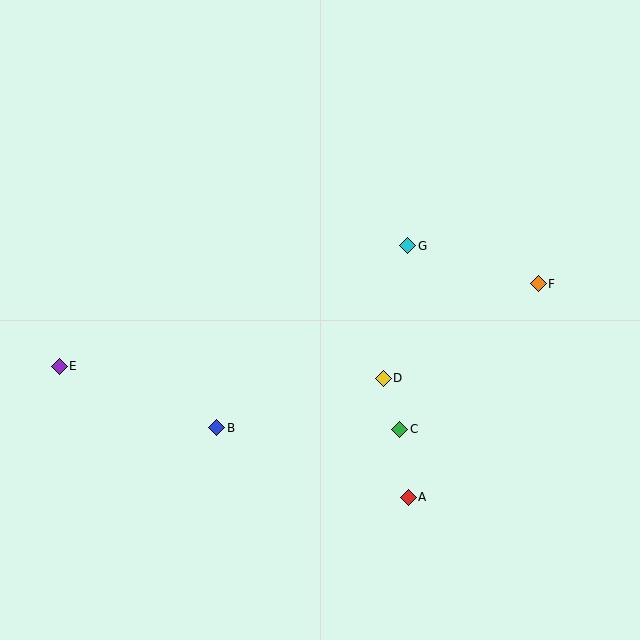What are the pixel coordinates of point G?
Point G is at (408, 246).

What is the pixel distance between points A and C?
The distance between A and C is 69 pixels.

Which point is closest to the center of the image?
Point D at (383, 378) is closest to the center.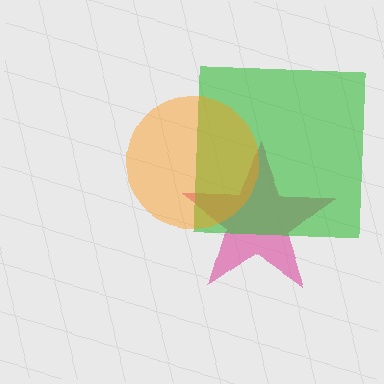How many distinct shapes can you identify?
There are 3 distinct shapes: a pink star, a green square, an orange circle.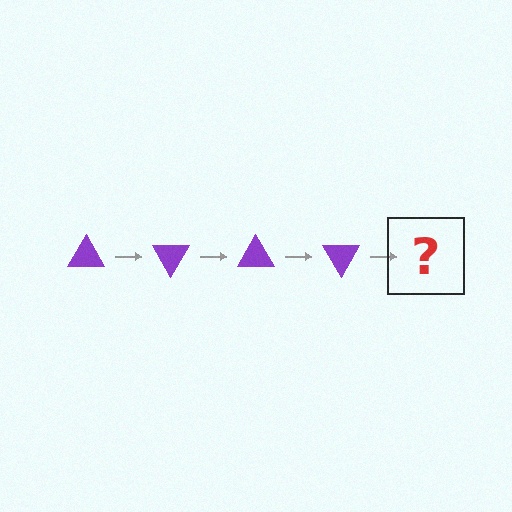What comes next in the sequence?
The next element should be a purple triangle rotated 240 degrees.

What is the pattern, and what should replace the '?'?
The pattern is that the triangle rotates 60 degrees each step. The '?' should be a purple triangle rotated 240 degrees.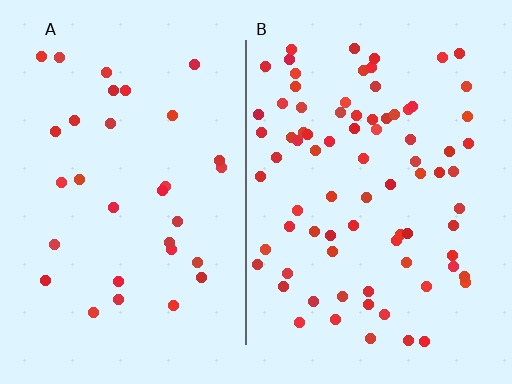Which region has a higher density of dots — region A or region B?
B (the right).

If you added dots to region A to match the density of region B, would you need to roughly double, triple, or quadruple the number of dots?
Approximately triple.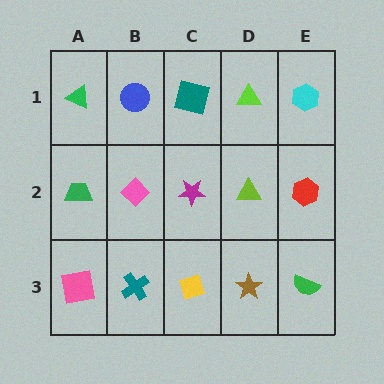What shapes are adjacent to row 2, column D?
A lime triangle (row 1, column D), a brown star (row 3, column D), a magenta star (row 2, column C), a red hexagon (row 2, column E).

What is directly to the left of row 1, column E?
A lime triangle.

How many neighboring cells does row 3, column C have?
3.